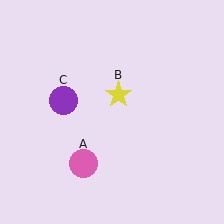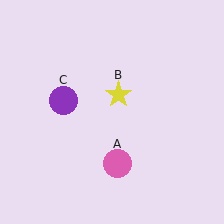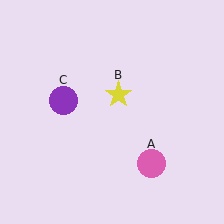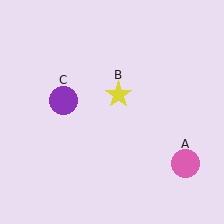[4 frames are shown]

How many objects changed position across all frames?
1 object changed position: pink circle (object A).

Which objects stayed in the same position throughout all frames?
Yellow star (object B) and purple circle (object C) remained stationary.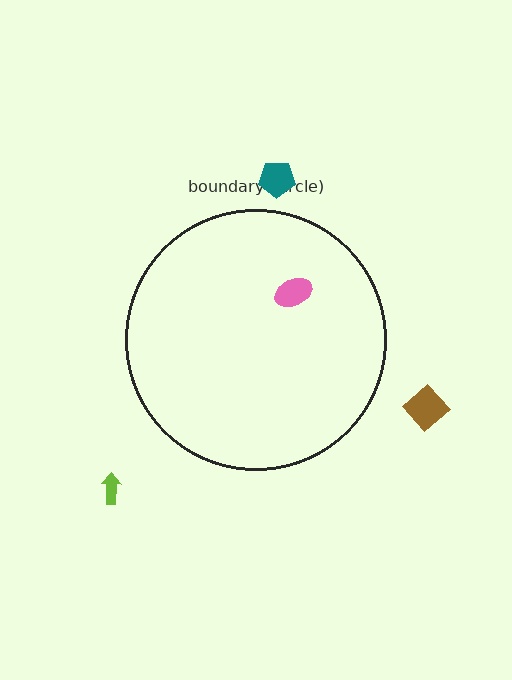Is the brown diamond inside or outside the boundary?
Outside.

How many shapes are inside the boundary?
1 inside, 3 outside.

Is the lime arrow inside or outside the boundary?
Outside.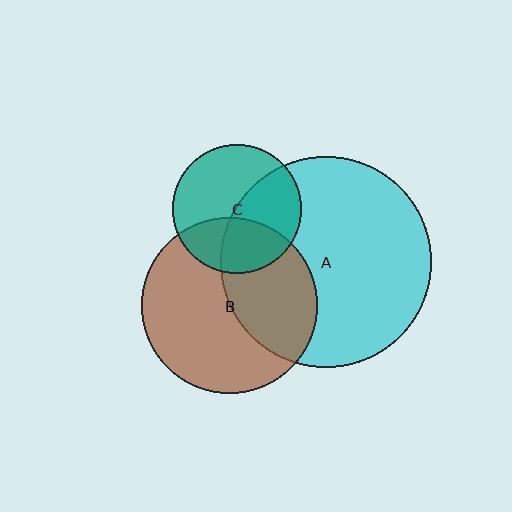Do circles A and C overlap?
Yes.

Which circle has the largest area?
Circle A (cyan).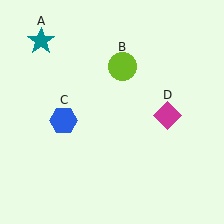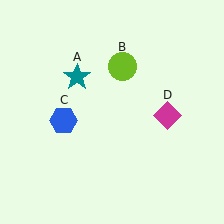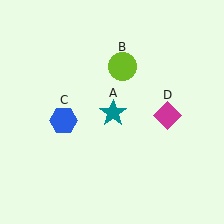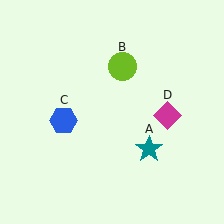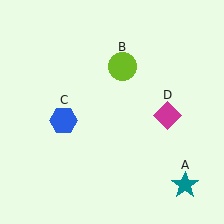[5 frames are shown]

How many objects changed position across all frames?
1 object changed position: teal star (object A).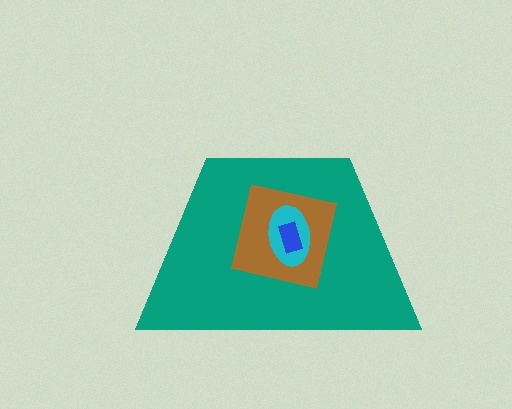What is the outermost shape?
The teal trapezoid.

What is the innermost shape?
The blue rectangle.